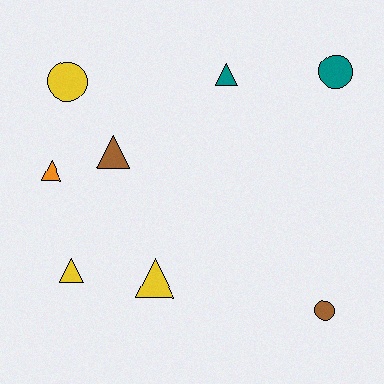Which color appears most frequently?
Yellow, with 3 objects.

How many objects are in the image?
There are 8 objects.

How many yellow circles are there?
There is 1 yellow circle.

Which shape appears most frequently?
Triangle, with 5 objects.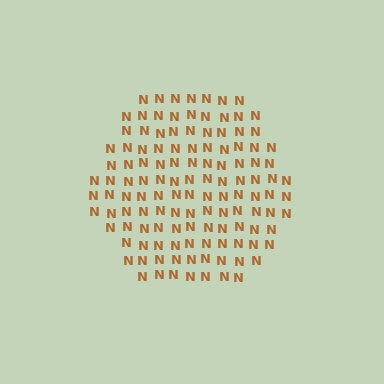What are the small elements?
The small elements are letter N's.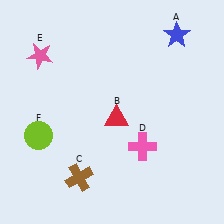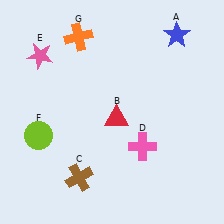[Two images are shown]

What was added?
An orange cross (G) was added in Image 2.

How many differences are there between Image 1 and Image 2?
There is 1 difference between the two images.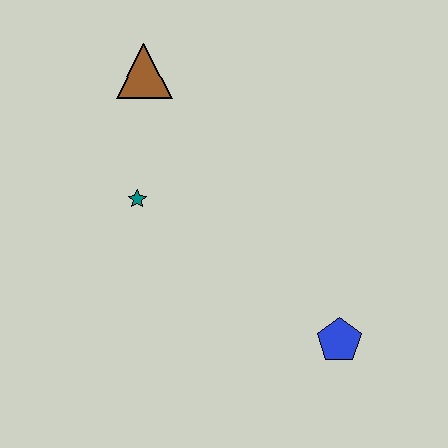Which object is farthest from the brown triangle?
The blue pentagon is farthest from the brown triangle.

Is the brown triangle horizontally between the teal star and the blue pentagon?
Yes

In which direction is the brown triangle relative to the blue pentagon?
The brown triangle is above the blue pentagon.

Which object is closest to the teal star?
The brown triangle is closest to the teal star.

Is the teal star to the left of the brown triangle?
Yes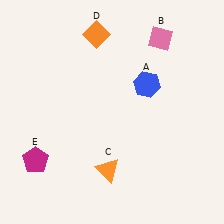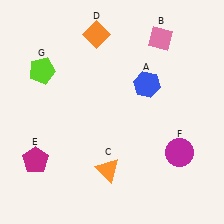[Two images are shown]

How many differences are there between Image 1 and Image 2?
There are 2 differences between the two images.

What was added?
A magenta circle (F), a lime pentagon (G) were added in Image 2.